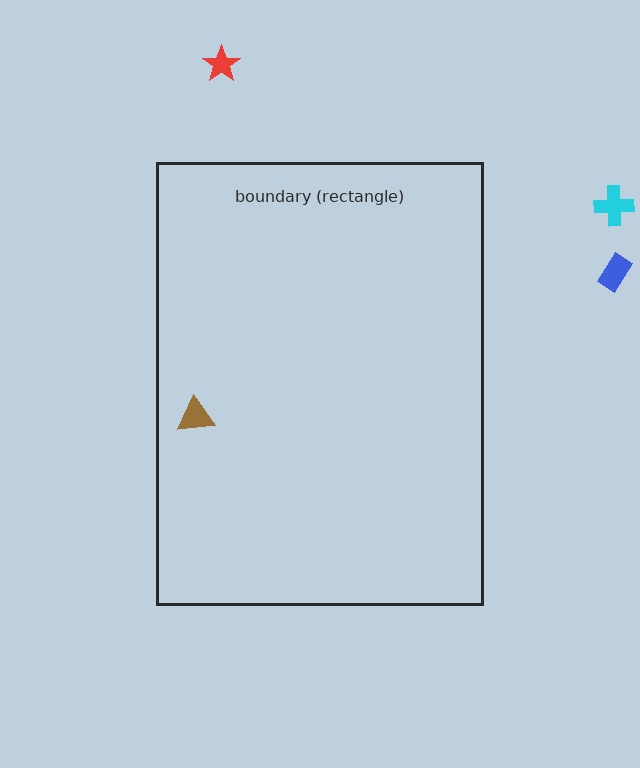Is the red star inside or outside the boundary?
Outside.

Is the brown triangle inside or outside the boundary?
Inside.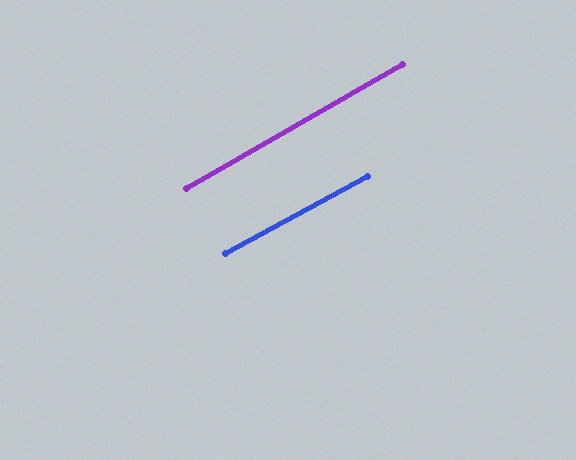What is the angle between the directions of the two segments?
Approximately 1 degree.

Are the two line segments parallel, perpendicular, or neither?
Parallel — their directions differ by only 1.5°.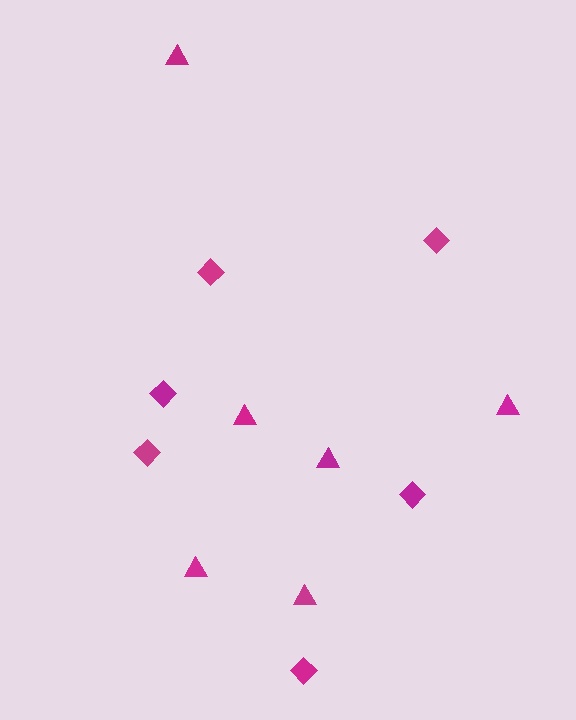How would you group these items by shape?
There are 2 groups: one group of diamonds (6) and one group of triangles (6).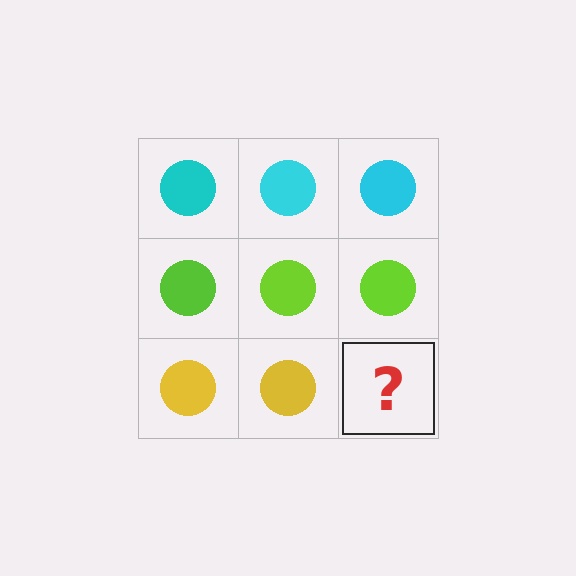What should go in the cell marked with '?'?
The missing cell should contain a yellow circle.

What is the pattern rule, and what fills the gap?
The rule is that each row has a consistent color. The gap should be filled with a yellow circle.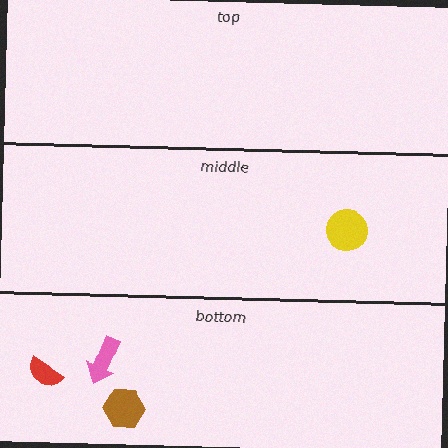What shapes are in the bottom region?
The brown hexagon, the pink arrow, the red semicircle.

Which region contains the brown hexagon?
The bottom region.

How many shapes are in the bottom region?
3.